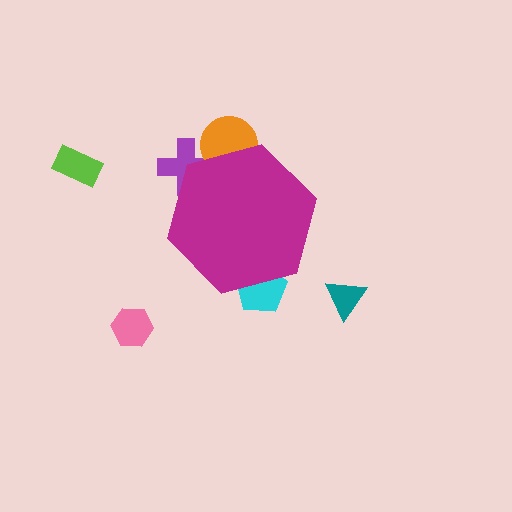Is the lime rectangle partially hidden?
No, the lime rectangle is fully visible.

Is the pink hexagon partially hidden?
No, the pink hexagon is fully visible.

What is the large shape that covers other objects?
A magenta hexagon.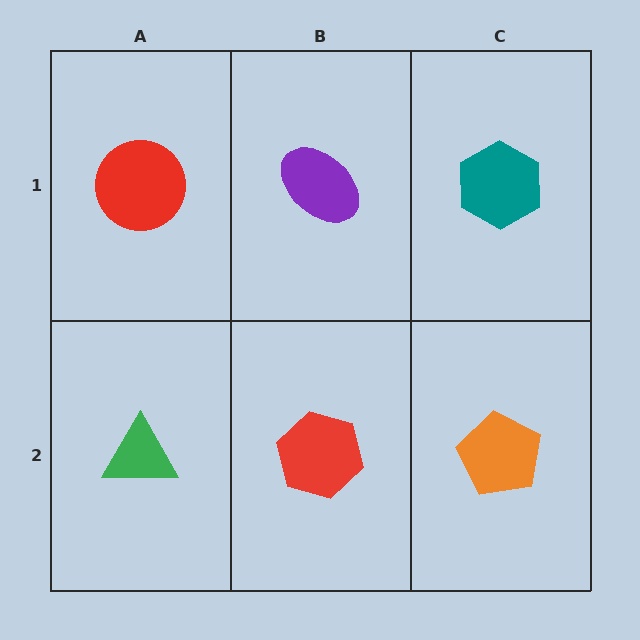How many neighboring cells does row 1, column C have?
2.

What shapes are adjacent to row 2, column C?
A teal hexagon (row 1, column C), a red hexagon (row 2, column B).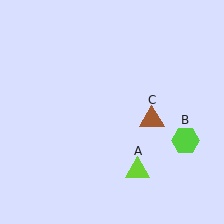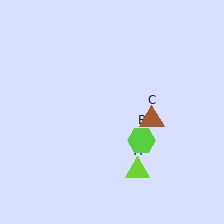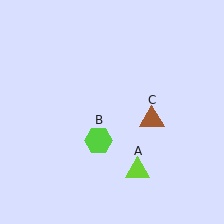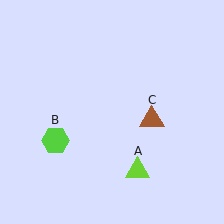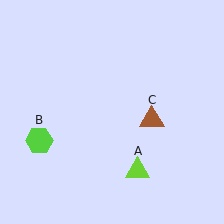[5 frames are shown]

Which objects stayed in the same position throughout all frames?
Lime triangle (object A) and brown triangle (object C) remained stationary.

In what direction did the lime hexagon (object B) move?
The lime hexagon (object B) moved left.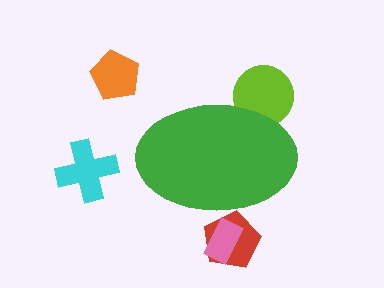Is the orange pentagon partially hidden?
No, the orange pentagon is fully visible.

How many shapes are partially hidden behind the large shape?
3 shapes are partially hidden.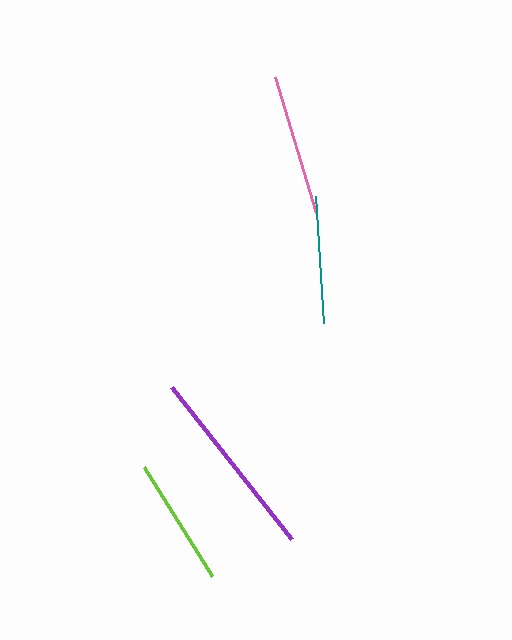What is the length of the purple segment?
The purple segment is approximately 193 pixels long.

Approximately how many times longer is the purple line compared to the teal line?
The purple line is approximately 1.5 times the length of the teal line.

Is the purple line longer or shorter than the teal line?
The purple line is longer than the teal line.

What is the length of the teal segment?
The teal segment is approximately 128 pixels long.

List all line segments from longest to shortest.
From longest to shortest: purple, pink, lime, teal.